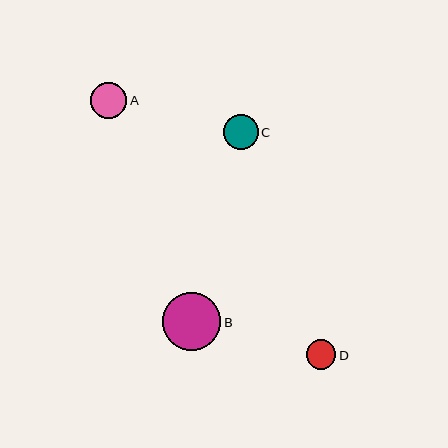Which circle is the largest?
Circle B is the largest with a size of approximately 58 pixels.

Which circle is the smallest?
Circle D is the smallest with a size of approximately 29 pixels.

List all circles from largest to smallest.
From largest to smallest: B, A, C, D.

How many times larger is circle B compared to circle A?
Circle B is approximately 1.6 times the size of circle A.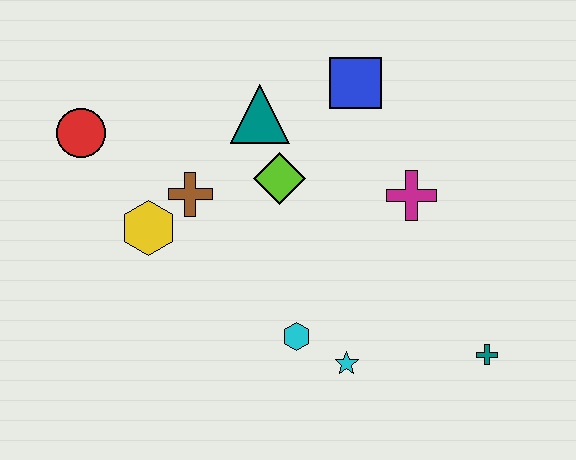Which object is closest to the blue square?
The teal triangle is closest to the blue square.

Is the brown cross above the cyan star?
Yes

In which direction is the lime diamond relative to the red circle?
The lime diamond is to the right of the red circle.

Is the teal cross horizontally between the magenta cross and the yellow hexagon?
No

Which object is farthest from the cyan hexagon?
The red circle is farthest from the cyan hexagon.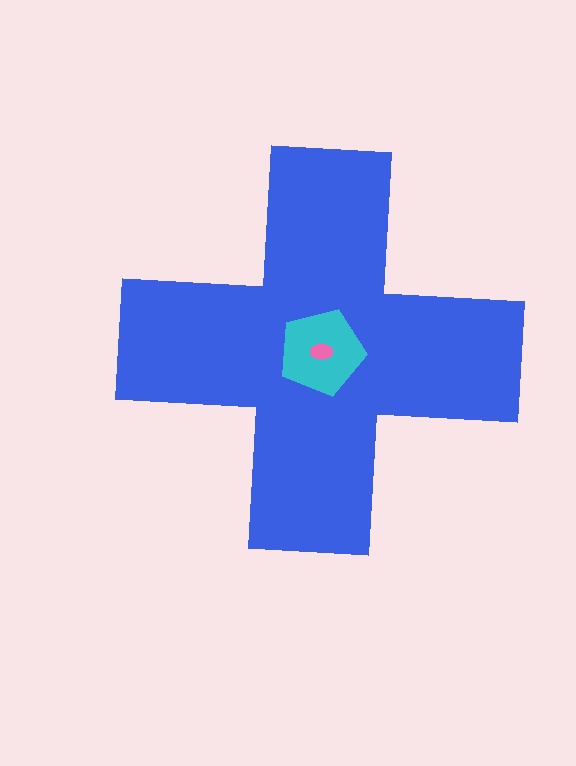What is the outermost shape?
The blue cross.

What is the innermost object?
The pink ellipse.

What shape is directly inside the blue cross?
The cyan pentagon.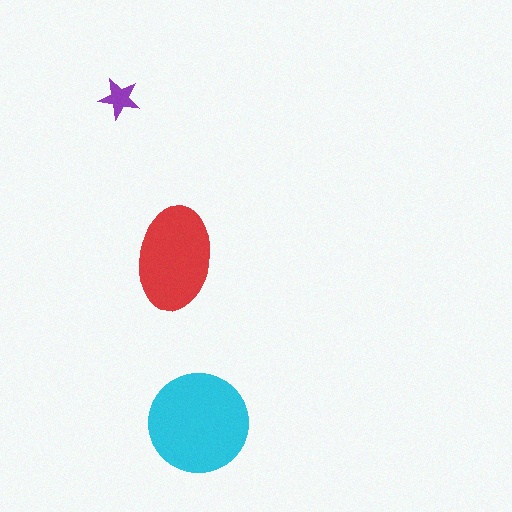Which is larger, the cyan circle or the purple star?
The cyan circle.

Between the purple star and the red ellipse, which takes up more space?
The red ellipse.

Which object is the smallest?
The purple star.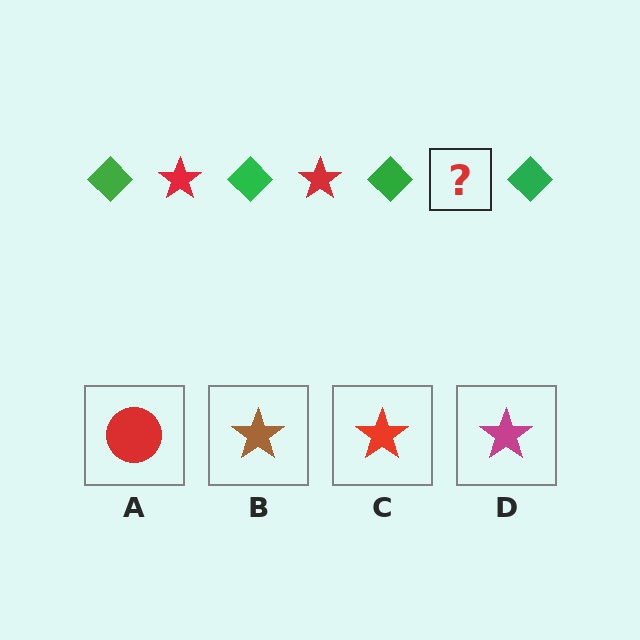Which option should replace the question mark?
Option C.